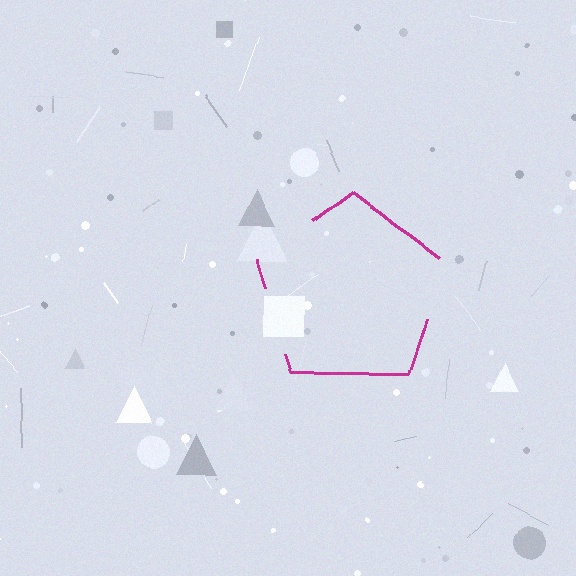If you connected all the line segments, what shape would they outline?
They would outline a pentagon.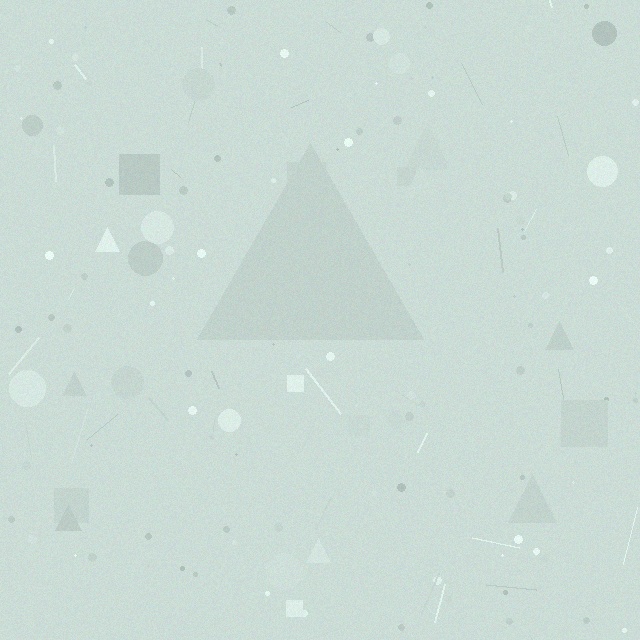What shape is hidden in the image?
A triangle is hidden in the image.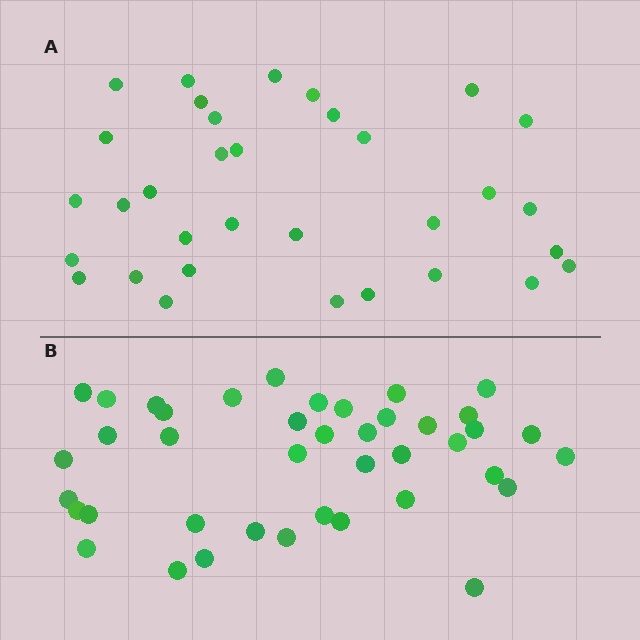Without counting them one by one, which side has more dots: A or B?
Region B (the bottom region) has more dots.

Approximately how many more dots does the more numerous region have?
Region B has roughly 8 or so more dots than region A.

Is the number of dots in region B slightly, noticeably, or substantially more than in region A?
Region B has only slightly more — the two regions are fairly close. The ratio is roughly 1.2 to 1.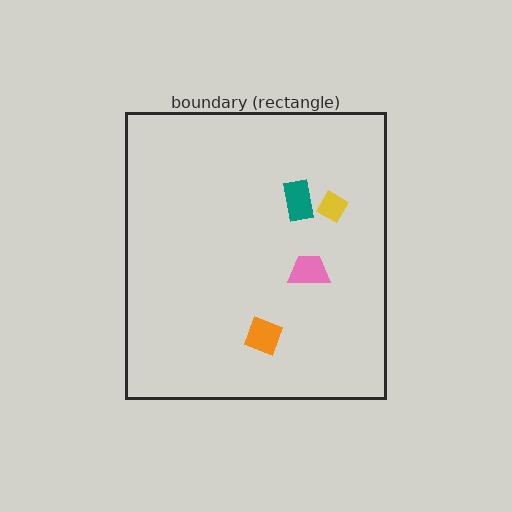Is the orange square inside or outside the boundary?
Inside.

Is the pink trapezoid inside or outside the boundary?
Inside.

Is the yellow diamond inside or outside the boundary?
Inside.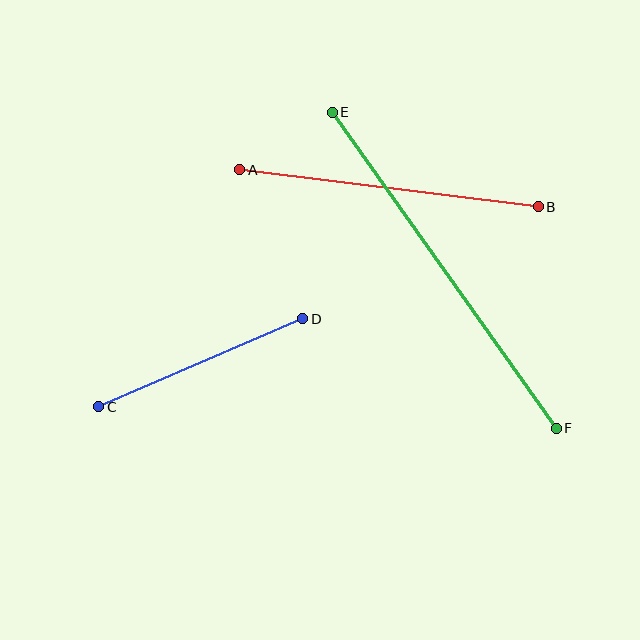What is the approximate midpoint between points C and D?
The midpoint is at approximately (201, 363) pixels.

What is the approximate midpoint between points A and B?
The midpoint is at approximately (389, 188) pixels.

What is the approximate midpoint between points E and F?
The midpoint is at approximately (444, 270) pixels.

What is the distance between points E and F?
The distance is approximately 387 pixels.